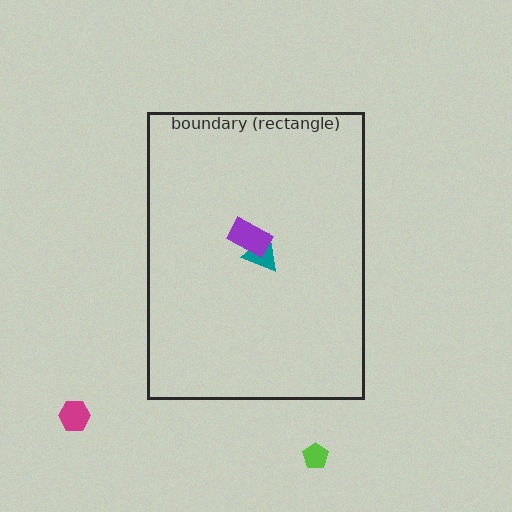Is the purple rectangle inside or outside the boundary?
Inside.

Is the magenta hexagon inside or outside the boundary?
Outside.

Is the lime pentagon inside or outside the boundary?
Outside.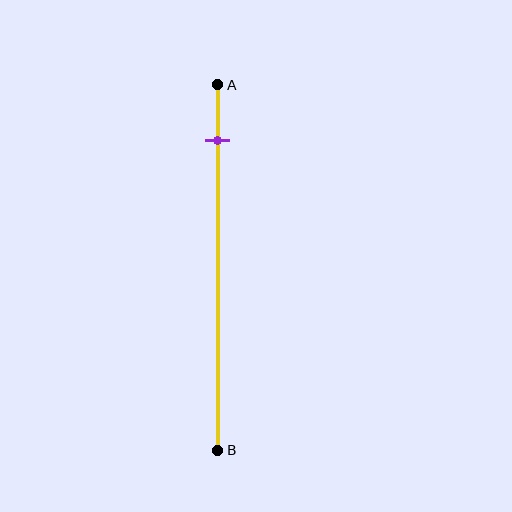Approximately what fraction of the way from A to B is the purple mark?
The purple mark is approximately 15% of the way from A to B.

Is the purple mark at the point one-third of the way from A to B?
No, the mark is at about 15% from A, not at the 33% one-third point.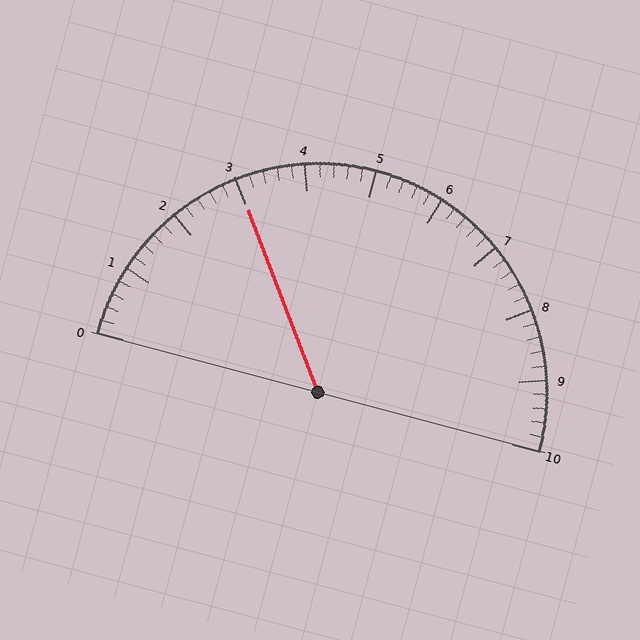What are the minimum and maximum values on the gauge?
The gauge ranges from 0 to 10.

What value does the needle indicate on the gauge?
The needle indicates approximately 3.0.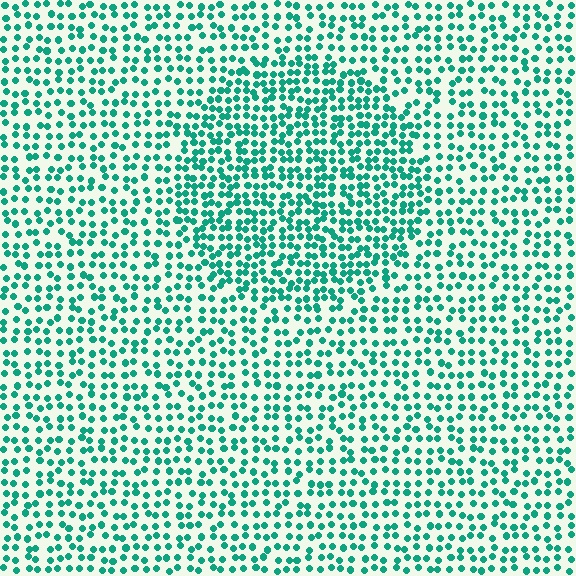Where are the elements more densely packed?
The elements are more densely packed inside the circle boundary.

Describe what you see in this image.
The image contains small teal elements arranged at two different densities. A circle-shaped region is visible where the elements are more densely packed than the surrounding area.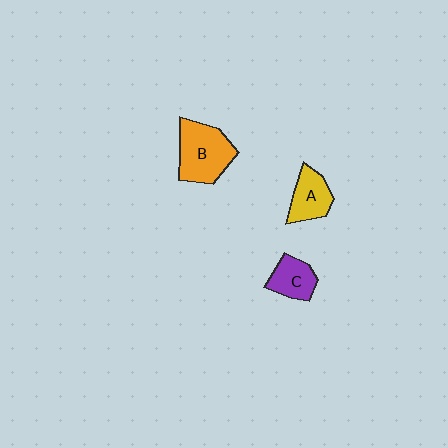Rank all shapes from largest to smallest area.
From largest to smallest: B (orange), A (yellow), C (purple).